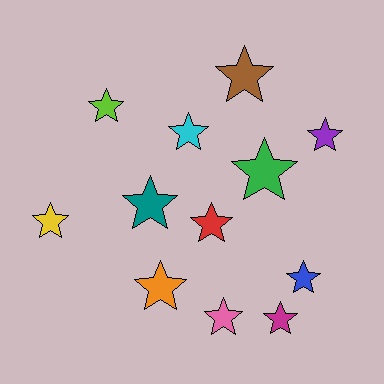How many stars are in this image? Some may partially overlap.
There are 12 stars.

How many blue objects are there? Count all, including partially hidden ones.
There is 1 blue object.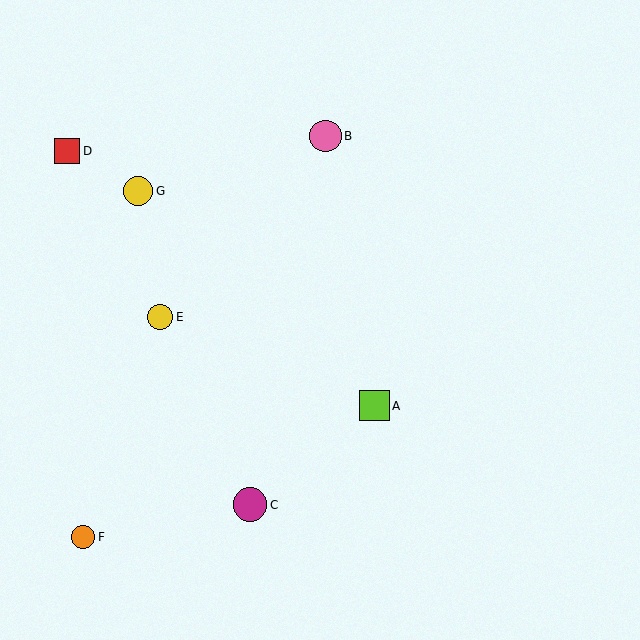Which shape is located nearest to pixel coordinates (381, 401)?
The lime square (labeled A) at (375, 406) is nearest to that location.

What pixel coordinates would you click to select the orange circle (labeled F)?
Click at (83, 537) to select the orange circle F.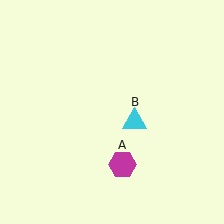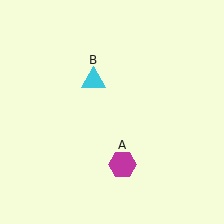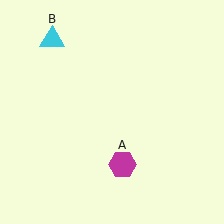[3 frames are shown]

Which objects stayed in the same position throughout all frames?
Magenta hexagon (object A) remained stationary.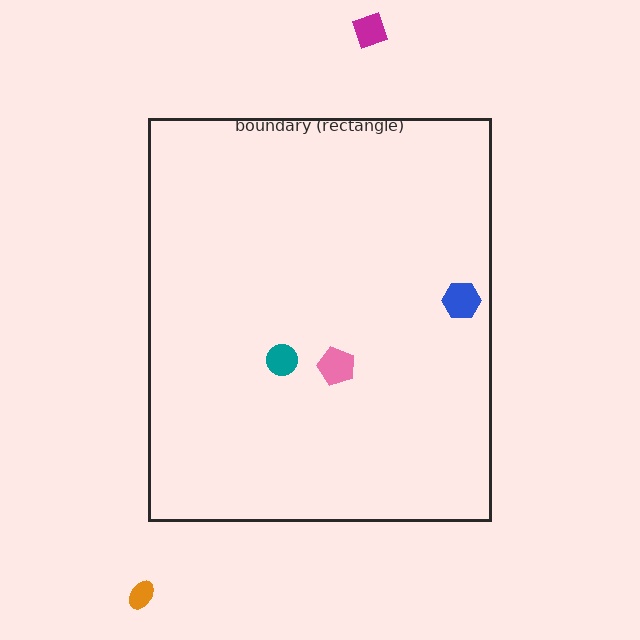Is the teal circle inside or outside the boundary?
Inside.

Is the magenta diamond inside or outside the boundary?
Outside.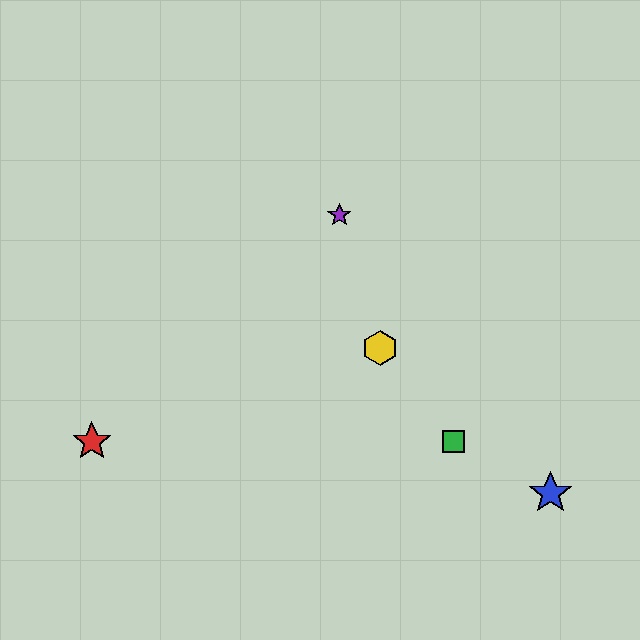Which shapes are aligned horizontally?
The red star, the green square are aligned horizontally.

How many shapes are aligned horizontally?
2 shapes (the red star, the green square) are aligned horizontally.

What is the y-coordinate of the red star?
The red star is at y≈442.